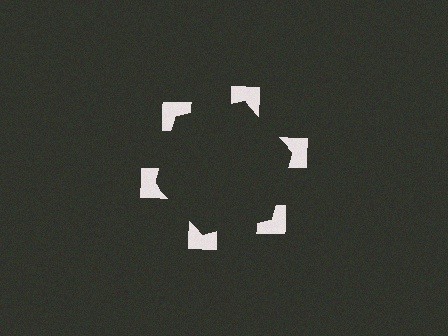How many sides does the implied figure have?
6 sides.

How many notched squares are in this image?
There are 6 — one at each vertex of the illusory hexagon.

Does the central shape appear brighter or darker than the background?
It typically appears slightly darker than the background, even though no actual brightness change is drawn.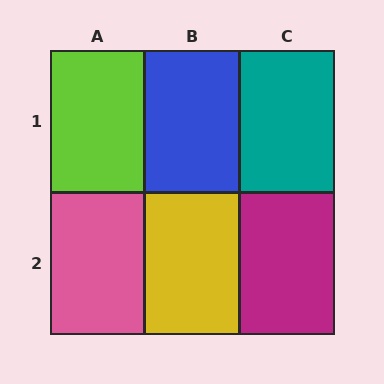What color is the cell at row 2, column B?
Yellow.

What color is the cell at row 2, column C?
Magenta.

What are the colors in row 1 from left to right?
Lime, blue, teal.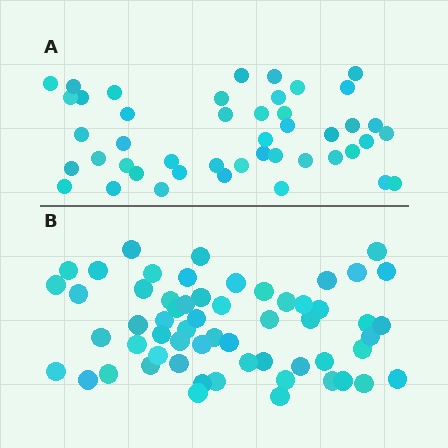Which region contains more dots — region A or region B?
Region B (the bottom region) has more dots.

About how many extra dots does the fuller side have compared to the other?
Region B has approximately 15 more dots than region A.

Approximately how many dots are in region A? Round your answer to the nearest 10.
About 40 dots. (The exact count is 45, which rounds to 40.)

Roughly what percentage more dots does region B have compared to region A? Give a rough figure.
About 30% more.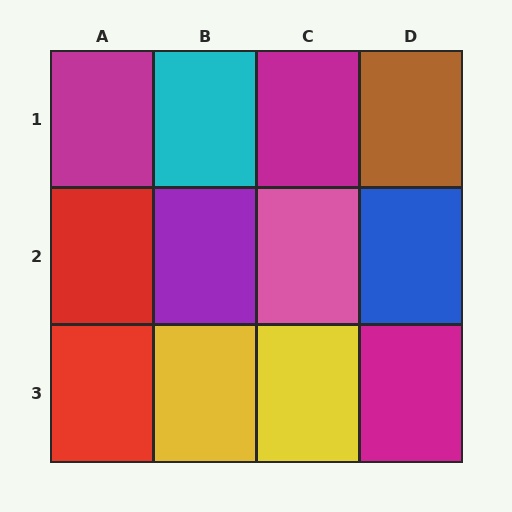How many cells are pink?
1 cell is pink.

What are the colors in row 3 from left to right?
Red, yellow, yellow, magenta.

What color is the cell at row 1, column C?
Magenta.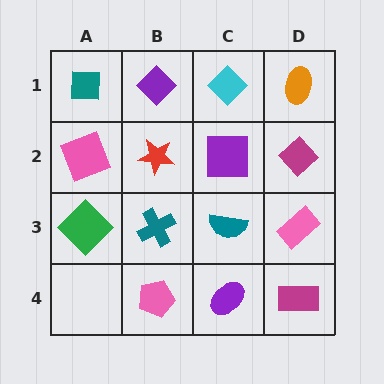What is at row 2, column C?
A purple square.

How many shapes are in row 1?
4 shapes.